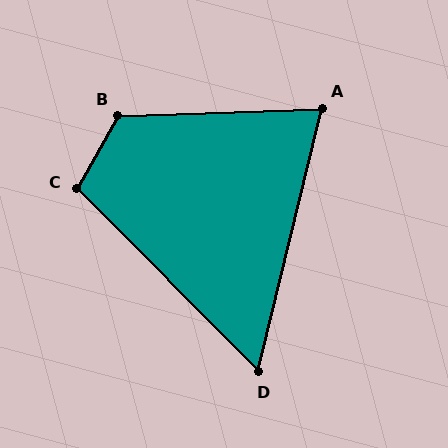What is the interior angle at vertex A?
Approximately 74 degrees (acute).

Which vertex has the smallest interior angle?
D, at approximately 58 degrees.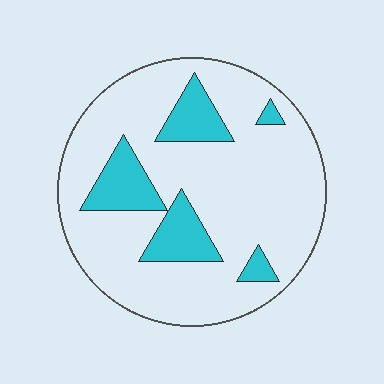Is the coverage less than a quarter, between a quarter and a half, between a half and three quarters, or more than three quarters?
Less than a quarter.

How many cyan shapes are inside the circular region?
5.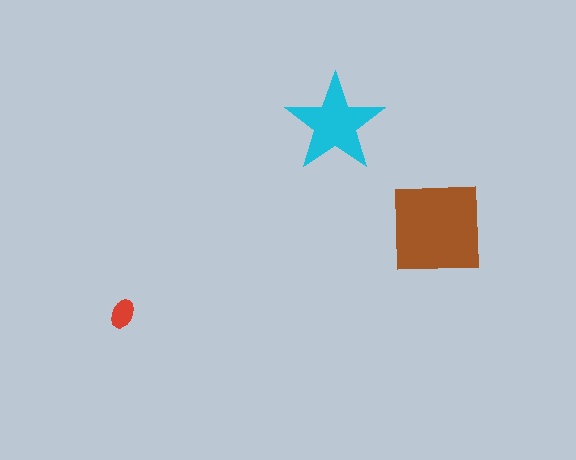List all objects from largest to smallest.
The brown square, the cyan star, the red ellipse.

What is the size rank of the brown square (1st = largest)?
1st.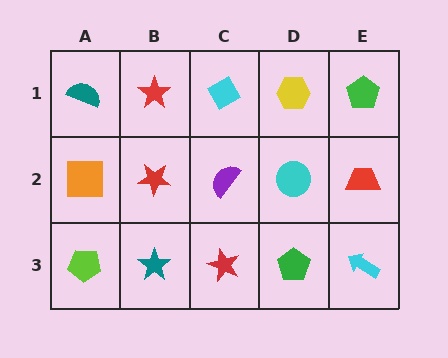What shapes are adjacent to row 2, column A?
A teal semicircle (row 1, column A), a lime pentagon (row 3, column A), a red star (row 2, column B).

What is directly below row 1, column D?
A cyan circle.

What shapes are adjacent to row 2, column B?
A red star (row 1, column B), a teal star (row 3, column B), an orange square (row 2, column A), a purple semicircle (row 2, column C).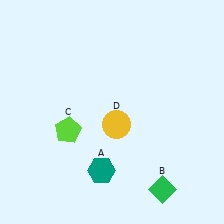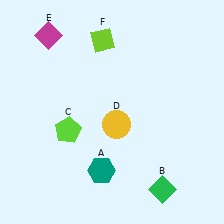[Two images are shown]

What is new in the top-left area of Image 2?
A lime diamond (F) was added in the top-left area of Image 2.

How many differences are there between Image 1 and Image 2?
There are 2 differences between the two images.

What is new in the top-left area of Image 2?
A magenta diamond (E) was added in the top-left area of Image 2.